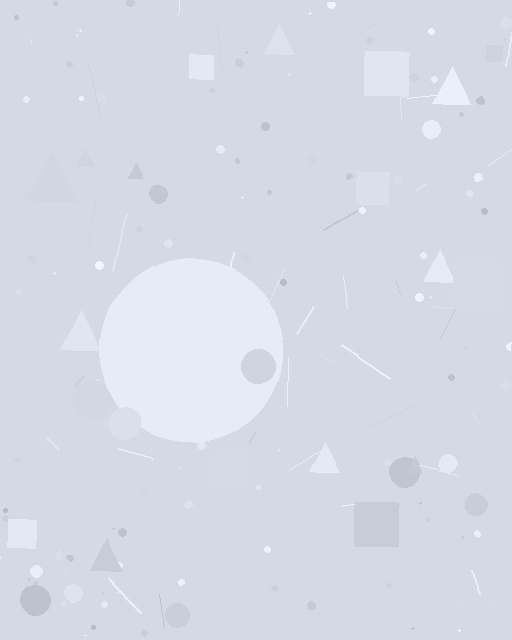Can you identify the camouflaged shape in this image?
The camouflaged shape is a circle.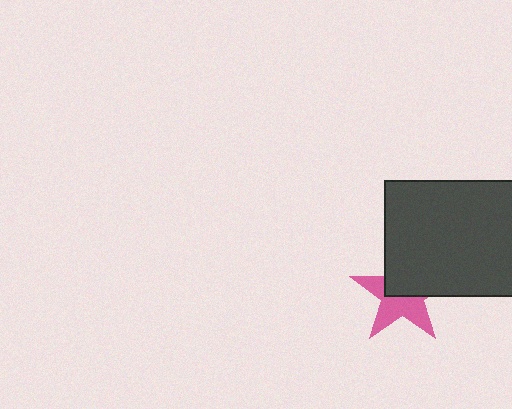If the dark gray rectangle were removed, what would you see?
You would see the complete pink star.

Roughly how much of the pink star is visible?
About half of it is visible (roughly 52%).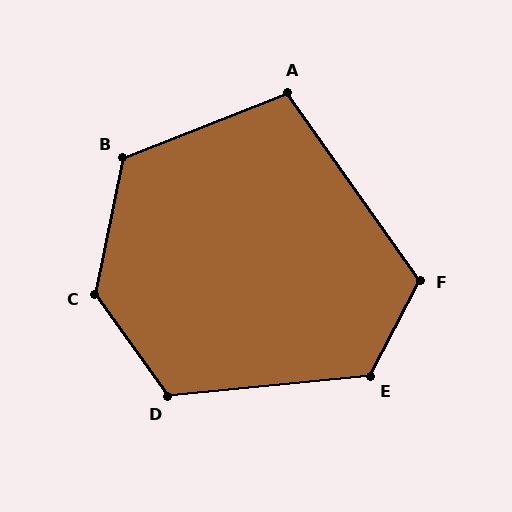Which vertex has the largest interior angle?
C, at approximately 133 degrees.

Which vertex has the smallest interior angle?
A, at approximately 104 degrees.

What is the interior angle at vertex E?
Approximately 123 degrees (obtuse).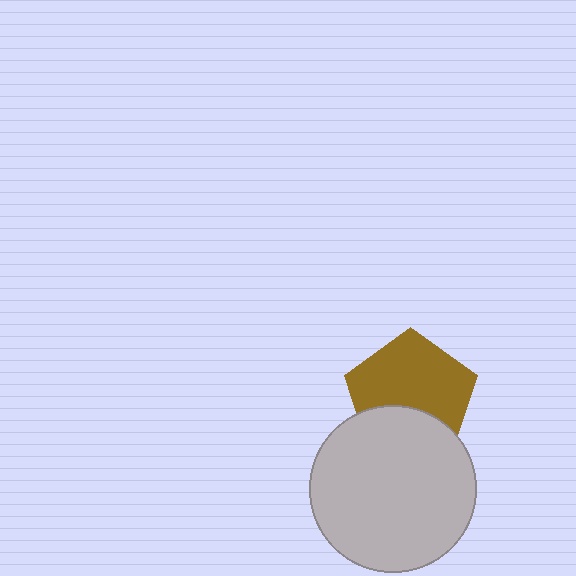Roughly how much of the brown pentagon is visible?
Most of it is visible (roughly 66%).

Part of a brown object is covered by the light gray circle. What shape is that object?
It is a pentagon.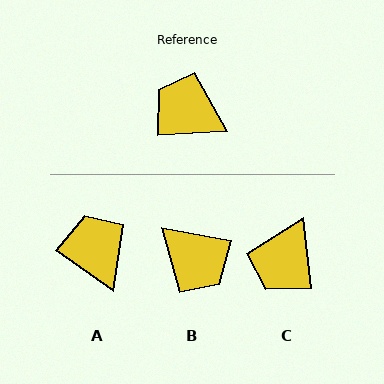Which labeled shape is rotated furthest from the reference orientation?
B, about 166 degrees away.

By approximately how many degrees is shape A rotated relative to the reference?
Approximately 38 degrees clockwise.